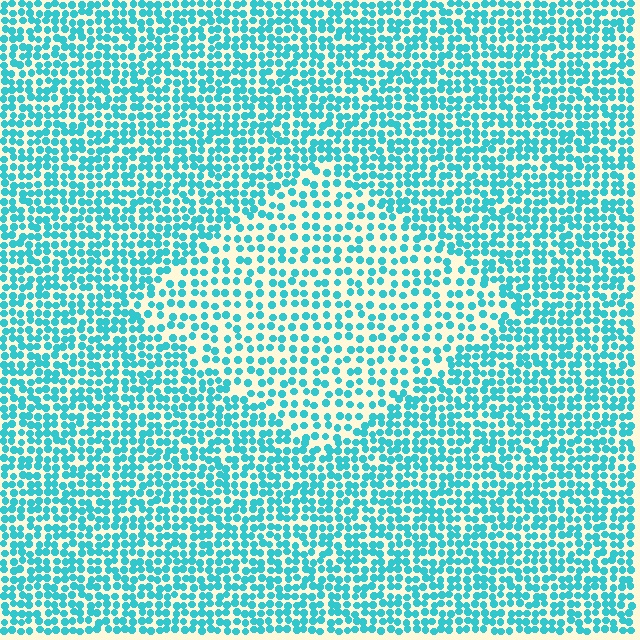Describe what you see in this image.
The image contains small cyan elements arranged at two different densities. A diamond-shaped region is visible where the elements are less densely packed than the surrounding area.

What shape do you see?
I see a diamond.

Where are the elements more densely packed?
The elements are more densely packed outside the diamond boundary.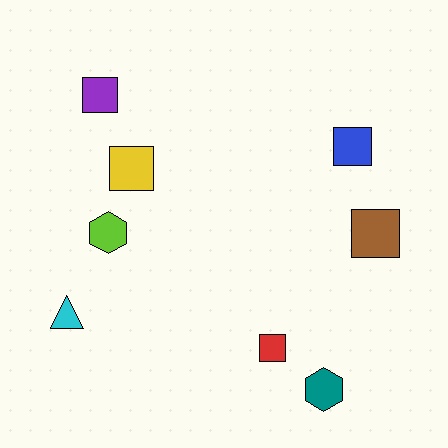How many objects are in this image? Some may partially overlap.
There are 8 objects.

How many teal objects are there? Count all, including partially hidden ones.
There is 1 teal object.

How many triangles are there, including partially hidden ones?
There is 1 triangle.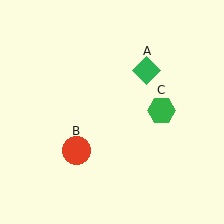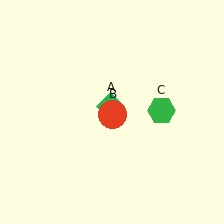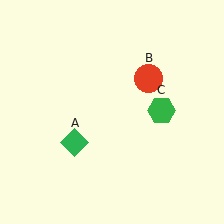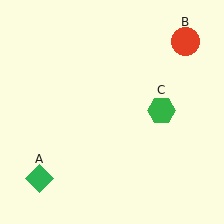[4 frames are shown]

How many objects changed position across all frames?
2 objects changed position: green diamond (object A), red circle (object B).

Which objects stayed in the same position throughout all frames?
Green hexagon (object C) remained stationary.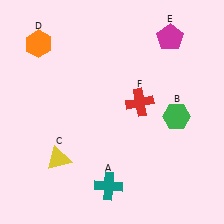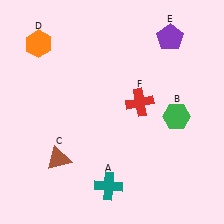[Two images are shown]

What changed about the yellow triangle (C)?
In Image 1, C is yellow. In Image 2, it changed to brown.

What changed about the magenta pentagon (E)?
In Image 1, E is magenta. In Image 2, it changed to purple.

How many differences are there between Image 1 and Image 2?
There are 2 differences between the two images.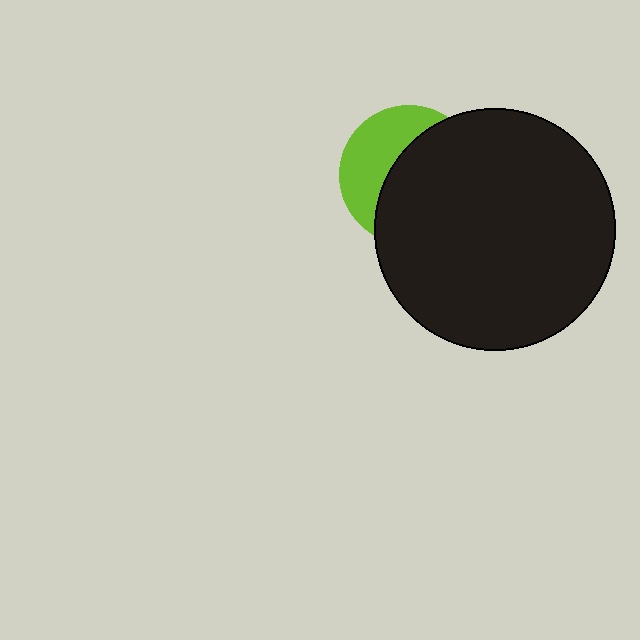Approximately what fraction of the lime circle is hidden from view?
Roughly 61% of the lime circle is hidden behind the black circle.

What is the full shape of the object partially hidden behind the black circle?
The partially hidden object is a lime circle.